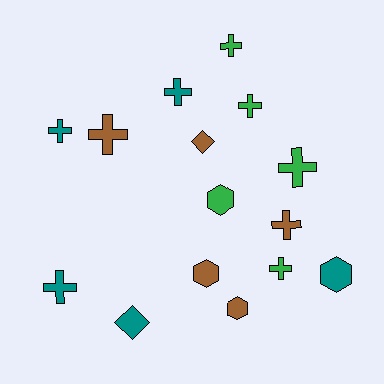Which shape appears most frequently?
Cross, with 9 objects.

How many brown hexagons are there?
There are 2 brown hexagons.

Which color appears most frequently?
Green, with 5 objects.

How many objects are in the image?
There are 15 objects.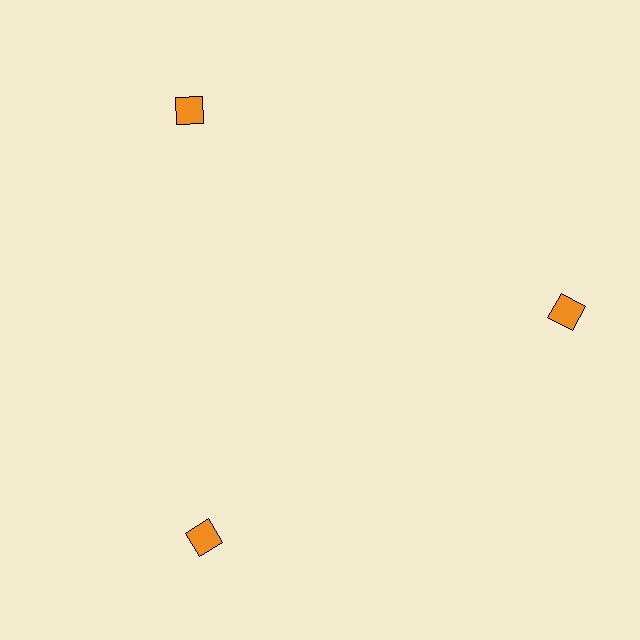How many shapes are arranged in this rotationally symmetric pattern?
There are 3 shapes, arranged in 3 groups of 1.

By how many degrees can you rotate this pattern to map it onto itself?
The pattern maps onto itself every 120 degrees of rotation.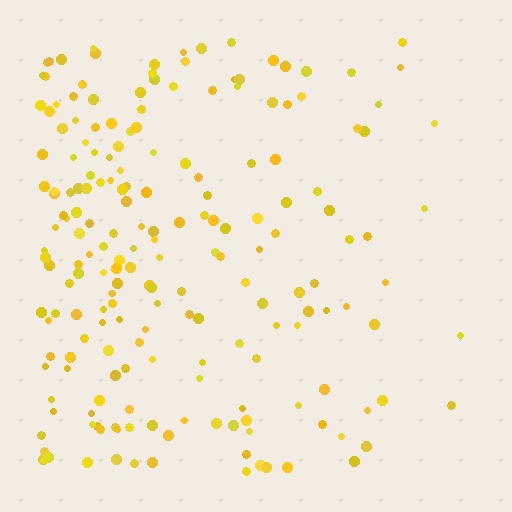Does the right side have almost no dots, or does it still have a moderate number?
Still a moderate number, just noticeably fewer than the left.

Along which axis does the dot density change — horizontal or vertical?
Horizontal.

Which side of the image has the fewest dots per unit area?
The right.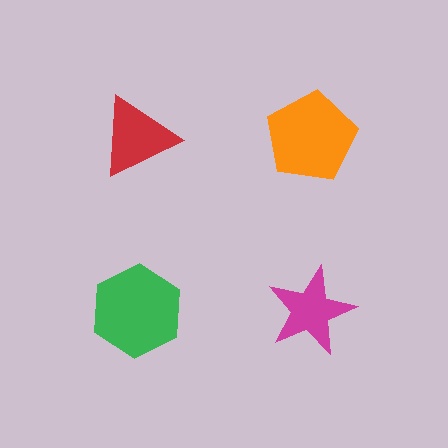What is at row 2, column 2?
A magenta star.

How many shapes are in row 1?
2 shapes.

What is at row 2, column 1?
A green hexagon.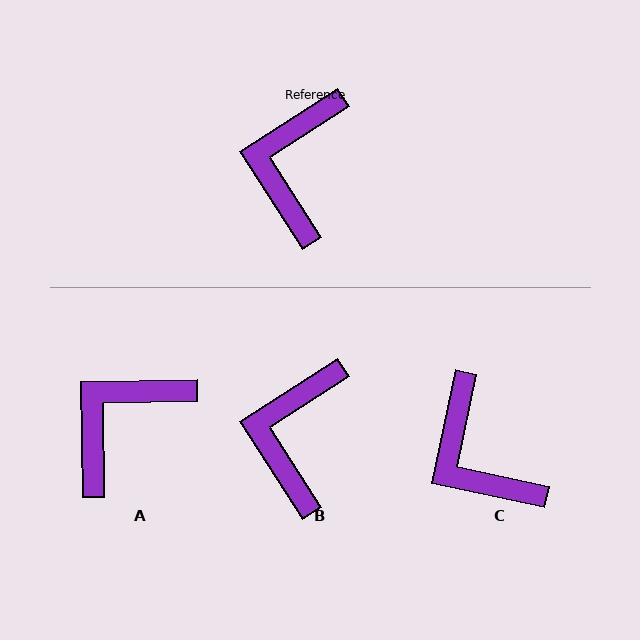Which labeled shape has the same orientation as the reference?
B.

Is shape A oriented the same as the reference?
No, it is off by about 32 degrees.